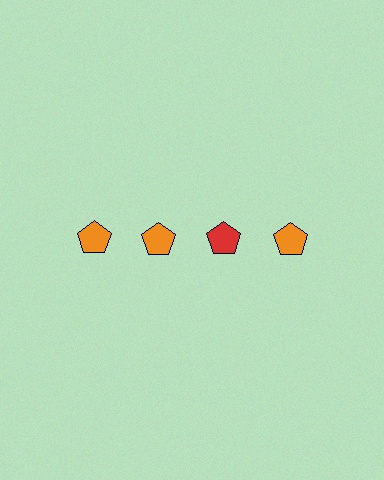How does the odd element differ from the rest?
It has a different color: red instead of orange.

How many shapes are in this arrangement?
There are 4 shapes arranged in a grid pattern.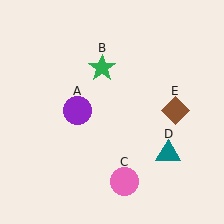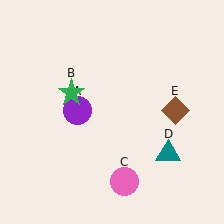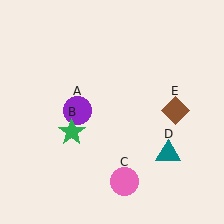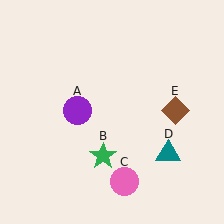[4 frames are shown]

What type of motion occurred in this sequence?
The green star (object B) rotated counterclockwise around the center of the scene.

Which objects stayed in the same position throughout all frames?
Purple circle (object A) and pink circle (object C) and teal triangle (object D) and brown diamond (object E) remained stationary.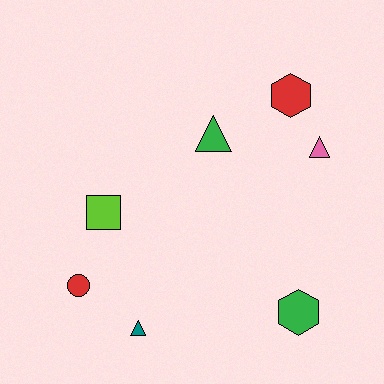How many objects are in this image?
There are 7 objects.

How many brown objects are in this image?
There are no brown objects.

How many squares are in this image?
There is 1 square.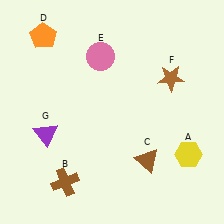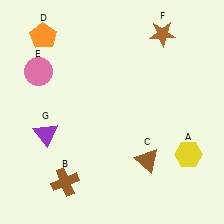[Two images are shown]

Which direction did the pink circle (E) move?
The pink circle (E) moved left.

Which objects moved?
The objects that moved are: the pink circle (E), the brown star (F).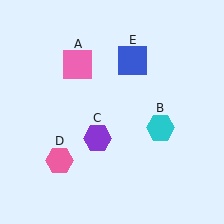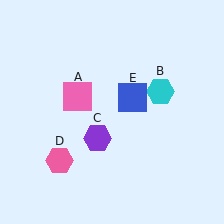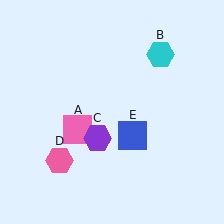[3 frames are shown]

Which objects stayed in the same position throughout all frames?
Purple hexagon (object C) and pink hexagon (object D) remained stationary.